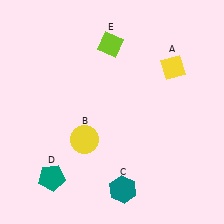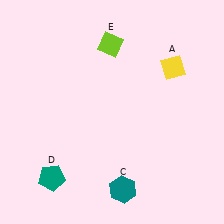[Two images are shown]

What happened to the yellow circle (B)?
The yellow circle (B) was removed in Image 2. It was in the bottom-left area of Image 1.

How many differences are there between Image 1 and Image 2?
There is 1 difference between the two images.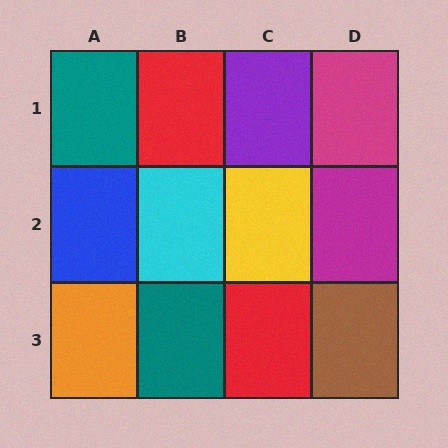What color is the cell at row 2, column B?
Cyan.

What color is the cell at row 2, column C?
Yellow.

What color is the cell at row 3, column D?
Brown.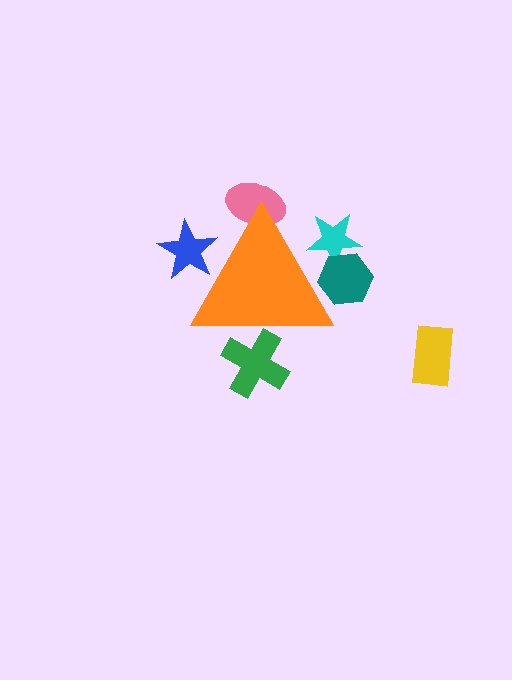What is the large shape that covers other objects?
An orange triangle.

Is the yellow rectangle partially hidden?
No, the yellow rectangle is fully visible.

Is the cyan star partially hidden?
Yes, the cyan star is partially hidden behind the orange triangle.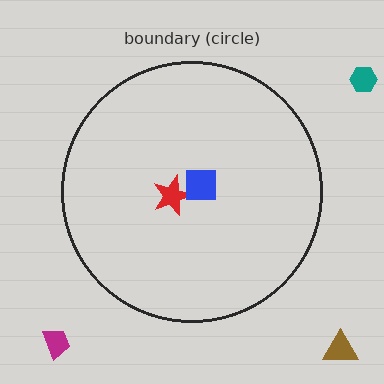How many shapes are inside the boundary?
2 inside, 3 outside.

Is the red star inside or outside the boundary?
Inside.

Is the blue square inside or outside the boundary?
Inside.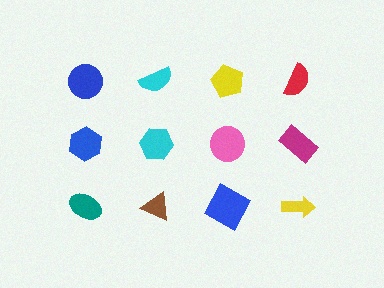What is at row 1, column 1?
A blue circle.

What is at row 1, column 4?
A red semicircle.